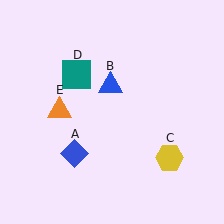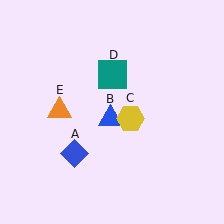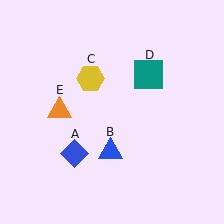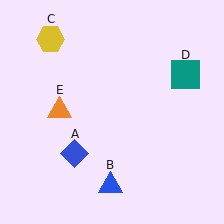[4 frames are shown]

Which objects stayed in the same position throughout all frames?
Blue diamond (object A) and orange triangle (object E) remained stationary.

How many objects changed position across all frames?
3 objects changed position: blue triangle (object B), yellow hexagon (object C), teal square (object D).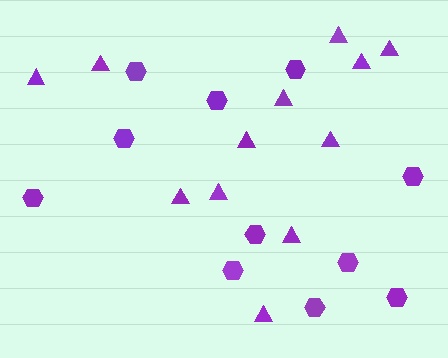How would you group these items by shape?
There are 2 groups: one group of triangles (12) and one group of hexagons (11).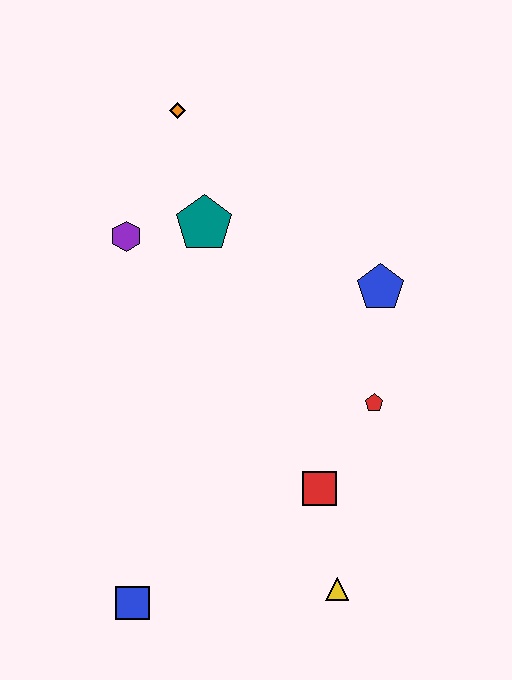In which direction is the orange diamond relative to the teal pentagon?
The orange diamond is above the teal pentagon.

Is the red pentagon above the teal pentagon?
No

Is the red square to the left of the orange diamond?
No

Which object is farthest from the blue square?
The orange diamond is farthest from the blue square.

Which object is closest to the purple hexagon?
The teal pentagon is closest to the purple hexagon.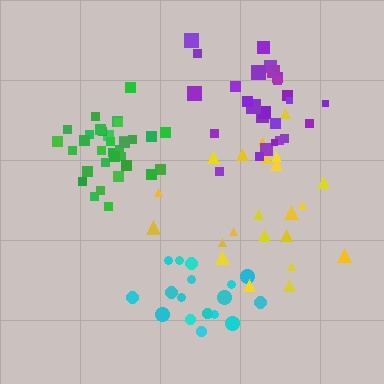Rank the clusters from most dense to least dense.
green, cyan, purple, yellow.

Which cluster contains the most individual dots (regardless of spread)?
Green (33).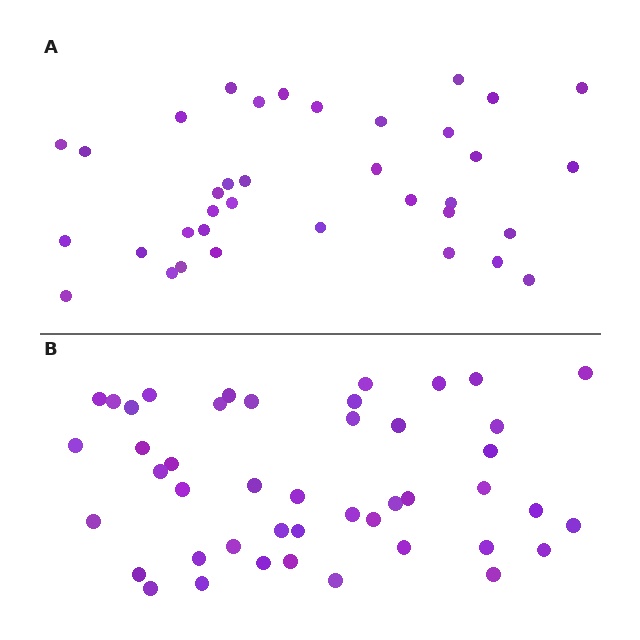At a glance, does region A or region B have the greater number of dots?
Region B (the bottom region) has more dots.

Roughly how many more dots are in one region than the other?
Region B has roughly 8 or so more dots than region A.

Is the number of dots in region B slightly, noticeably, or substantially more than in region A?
Region B has noticeably more, but not dramatically so. The ratio is roughly 1.2 to 1.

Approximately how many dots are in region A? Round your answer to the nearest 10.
About 40 dots. (The exact count is 36, which rounds to 40.)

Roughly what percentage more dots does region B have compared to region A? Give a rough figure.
About 25% more.